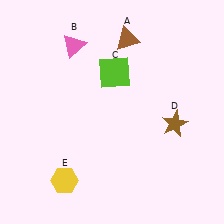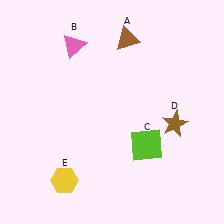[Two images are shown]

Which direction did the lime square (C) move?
The lime square (C) moved down.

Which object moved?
The lime square (C) moved down.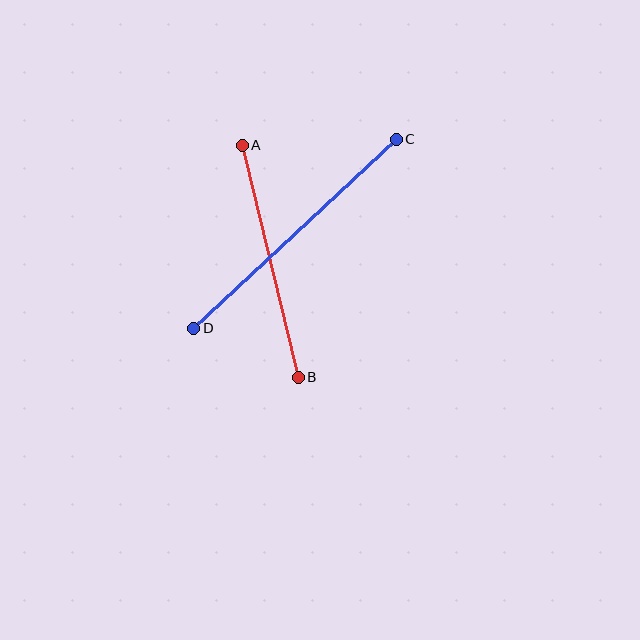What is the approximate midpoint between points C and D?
The midpoint is at approximately (295, 234) pixels.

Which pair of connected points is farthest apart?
Points C and D are farthest apart.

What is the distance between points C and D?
The distance is approximately 277 pixels.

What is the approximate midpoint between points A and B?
The midpoint is at approximately (270, 261) pixels.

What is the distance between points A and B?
The distance is approximately 239 pixels.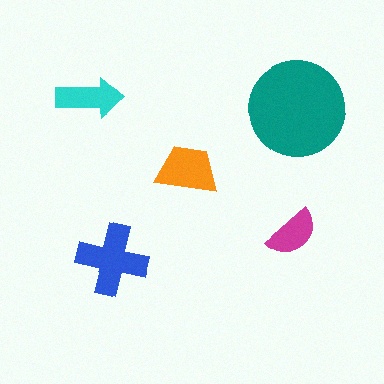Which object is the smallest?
The magenta semicircle.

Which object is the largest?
The teal circle.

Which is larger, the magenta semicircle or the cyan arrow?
The cyan arrow.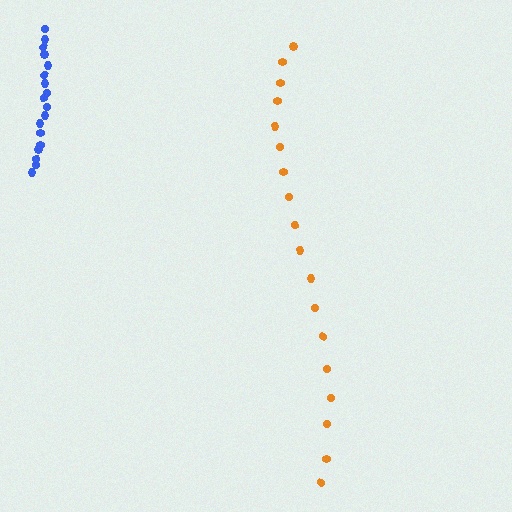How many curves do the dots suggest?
There are 2 distinct paths.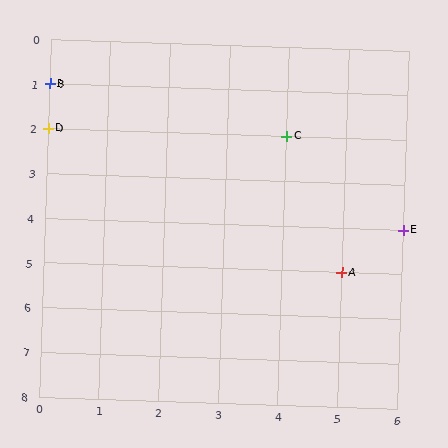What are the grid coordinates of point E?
Point E is at grid coordinates (6, 4).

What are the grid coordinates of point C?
Point C is at grid coordinates (4, 2).